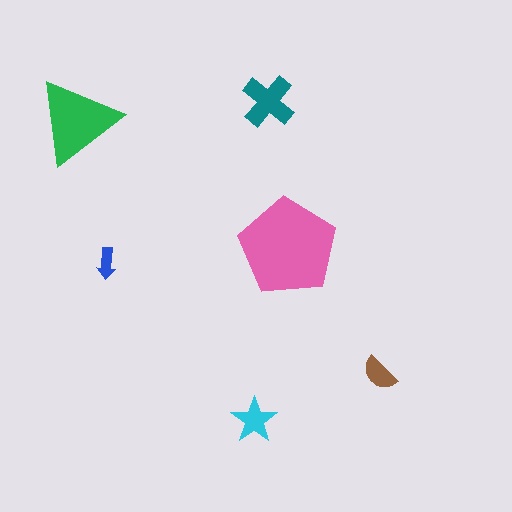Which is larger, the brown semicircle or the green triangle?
The green triangle.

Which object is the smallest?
The blue arrow.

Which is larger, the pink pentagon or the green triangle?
The pink pentagon.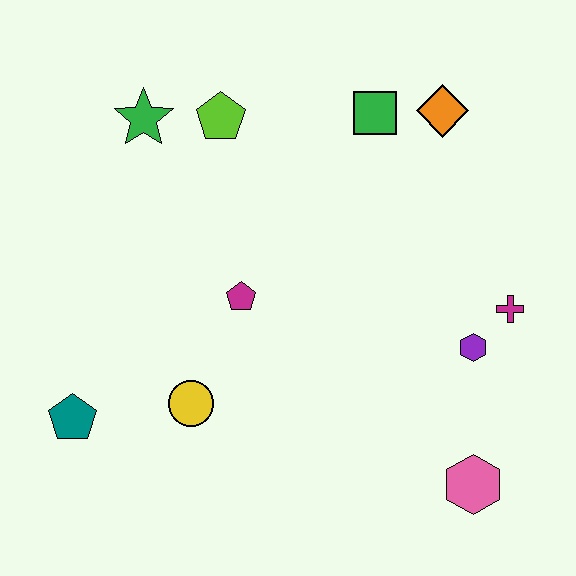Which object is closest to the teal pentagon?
The yellow circle is closest to the teal pentagon.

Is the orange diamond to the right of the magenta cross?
No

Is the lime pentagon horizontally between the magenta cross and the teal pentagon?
Yes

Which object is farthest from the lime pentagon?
The pink hexagon is farthest from the lime pentagon.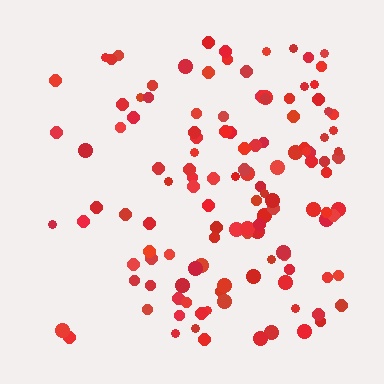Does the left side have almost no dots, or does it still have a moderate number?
Still a moderate number, just noticeably fewer than the right.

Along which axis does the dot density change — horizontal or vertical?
Horizontal.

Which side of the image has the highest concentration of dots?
The right.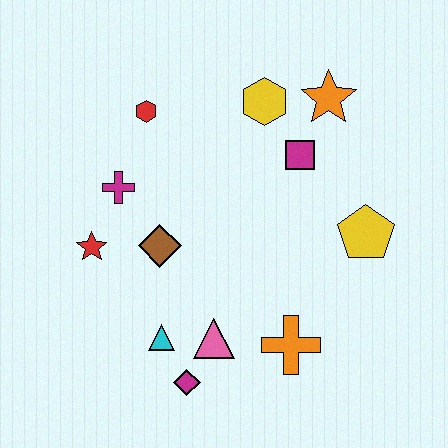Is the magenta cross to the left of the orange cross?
Yes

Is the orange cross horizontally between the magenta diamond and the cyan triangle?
No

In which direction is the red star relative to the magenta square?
The red star is to the left of the magenta square.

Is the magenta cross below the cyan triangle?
No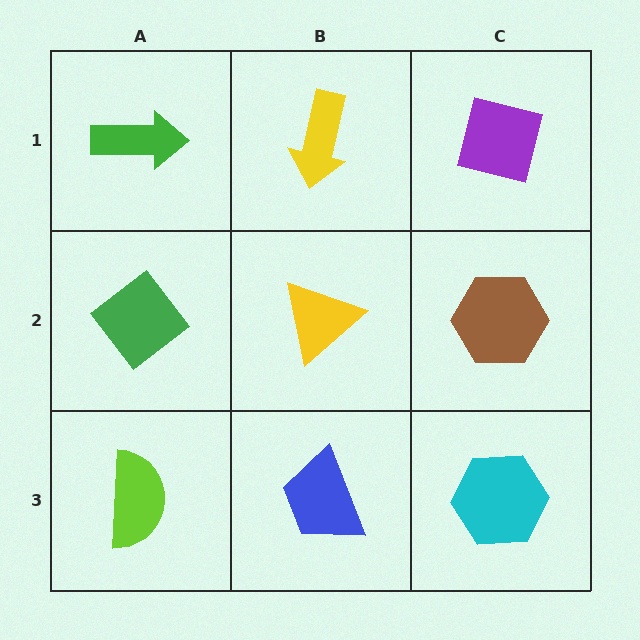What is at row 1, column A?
A green arrow.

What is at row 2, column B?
A yellow triangle.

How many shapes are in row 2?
3 shapes.